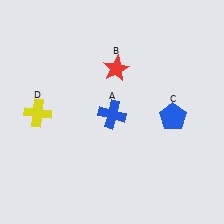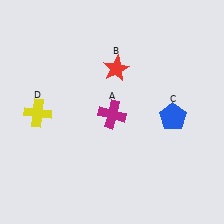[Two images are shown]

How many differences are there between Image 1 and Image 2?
There is 1 difference between the two images.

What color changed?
The cross (A) changed from blue in Image 1 to magenta in Image 2.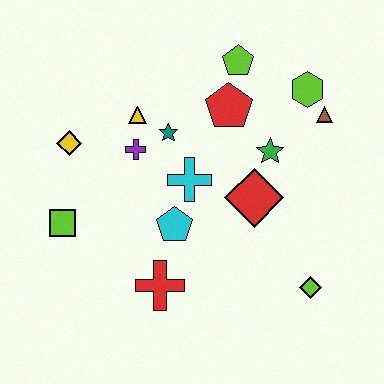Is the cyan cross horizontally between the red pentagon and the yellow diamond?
Yes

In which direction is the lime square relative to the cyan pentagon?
The lime square is to the left of the cyan pentagon.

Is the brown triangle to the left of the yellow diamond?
No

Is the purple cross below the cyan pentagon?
No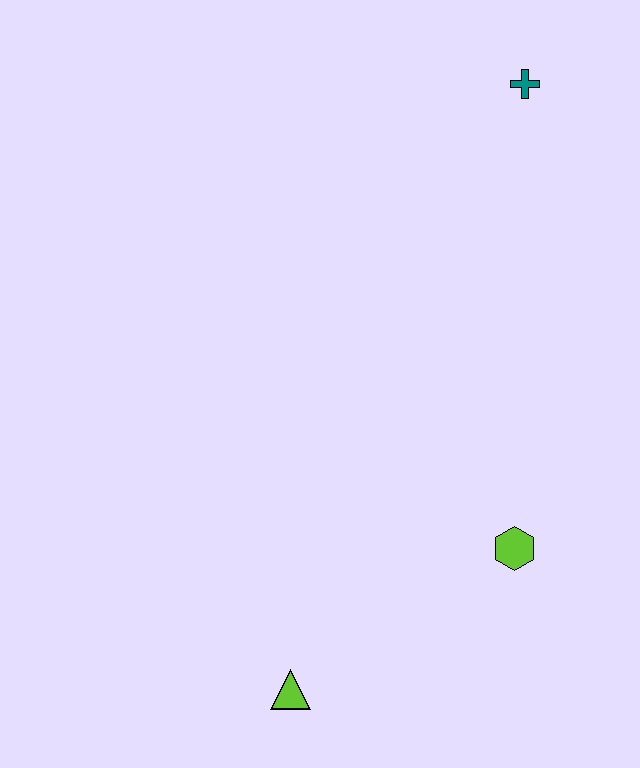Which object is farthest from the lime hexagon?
The teal cross is farthest from the lime hexagon.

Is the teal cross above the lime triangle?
Yes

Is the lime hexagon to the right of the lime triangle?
Yes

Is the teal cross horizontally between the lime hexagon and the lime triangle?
No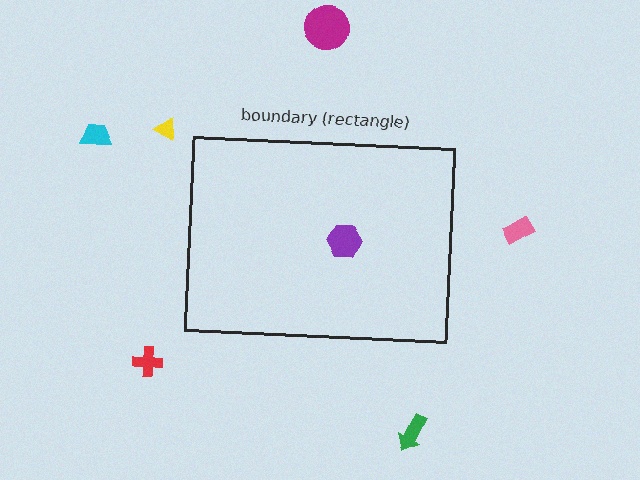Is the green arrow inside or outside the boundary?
Outside.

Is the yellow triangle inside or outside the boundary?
Outside.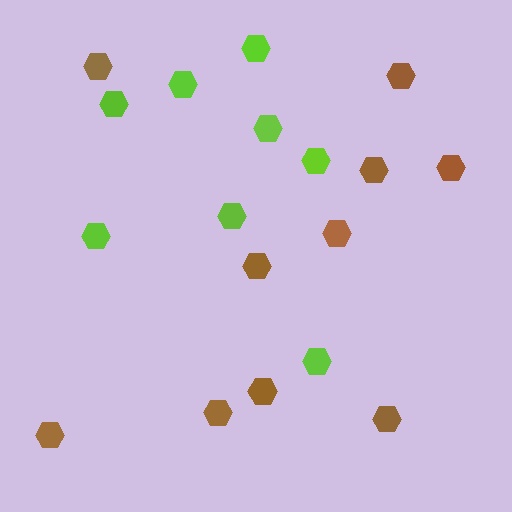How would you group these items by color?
There are 2 groups: one group of lime hexagons (8) and one group of brown hexagons (10).